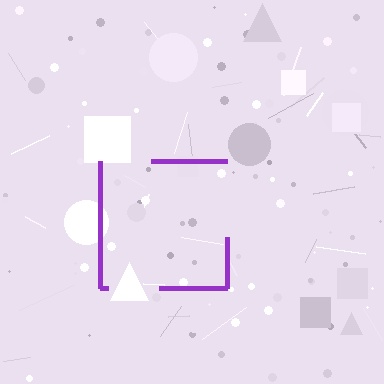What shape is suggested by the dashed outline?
The dashed outline suggests a square.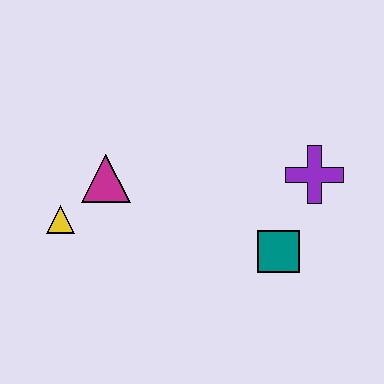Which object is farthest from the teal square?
The yellow triangle is farthest from the teal square.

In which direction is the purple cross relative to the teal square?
The purple cross is above the teal square.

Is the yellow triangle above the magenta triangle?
No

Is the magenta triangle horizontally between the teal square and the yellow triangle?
Yes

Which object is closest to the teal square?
The purple cross is closest to the teal square.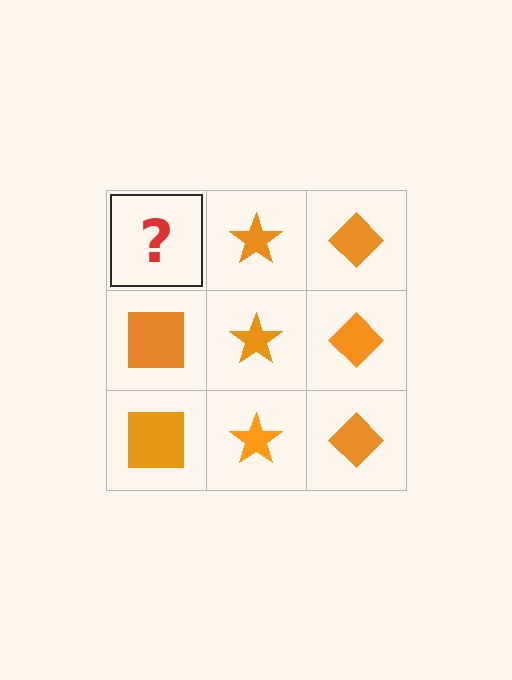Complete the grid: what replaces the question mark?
The question mark should be replaced with an orange square.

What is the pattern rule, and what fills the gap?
The rule is that each column has a consistent shape. The gap should be filled with an orange square.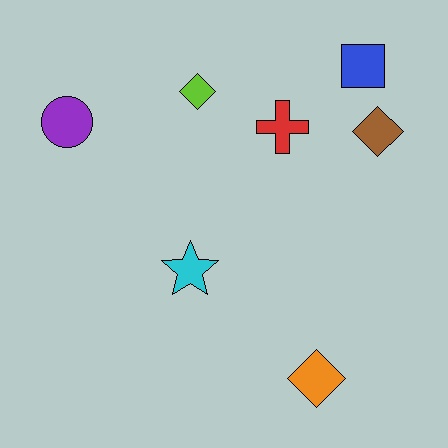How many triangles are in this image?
There are no triangles.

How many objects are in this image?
There are 7 objects.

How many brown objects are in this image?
There is 1 brown object.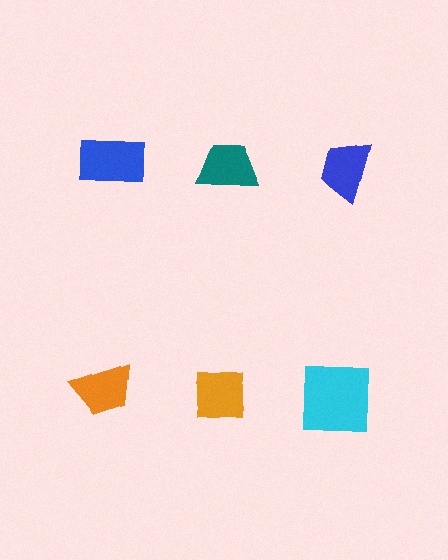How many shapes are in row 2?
3 shapes.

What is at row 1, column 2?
A teal trapezoid.